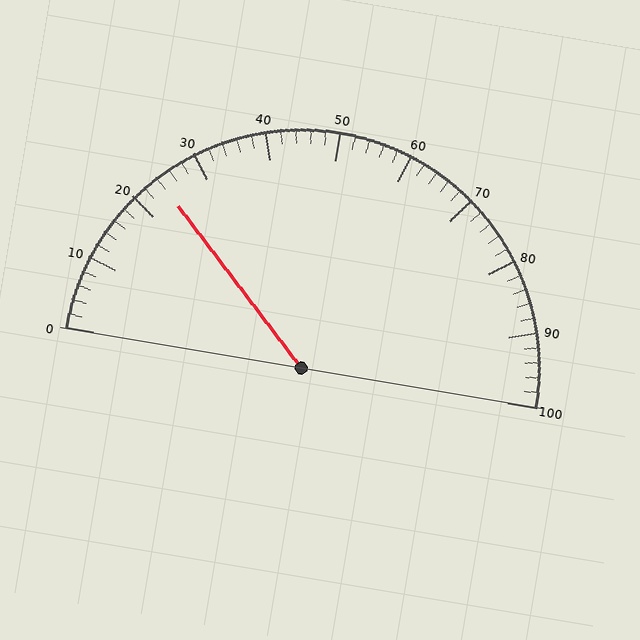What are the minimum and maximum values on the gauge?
The gauge ranges from 0 to 100.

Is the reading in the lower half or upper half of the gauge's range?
The reading is in the lower half of the range (0 to 100).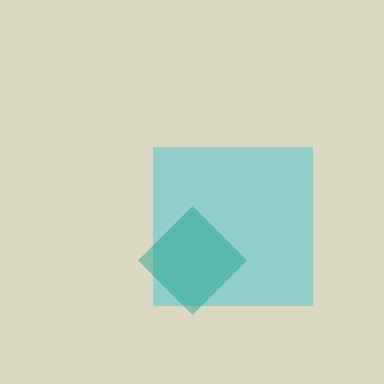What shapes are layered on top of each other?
The layered shapes are: a cyan square, a teal diamond.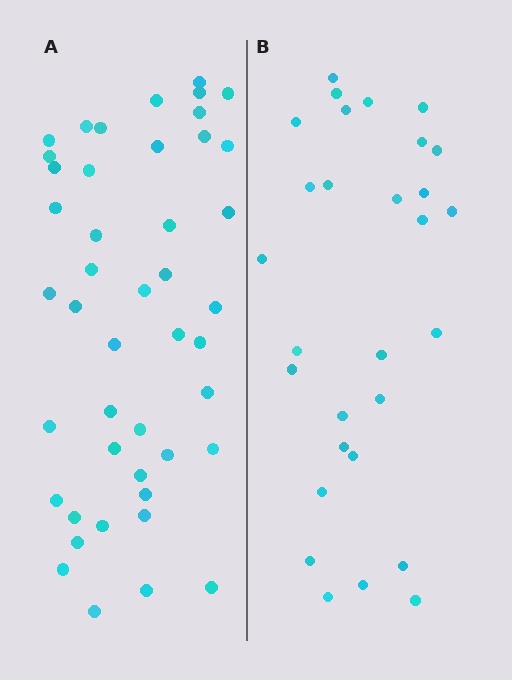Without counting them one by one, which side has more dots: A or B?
Region A (the left region) has more dots.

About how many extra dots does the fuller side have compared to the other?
Region A has approximately 15 more dots than region B.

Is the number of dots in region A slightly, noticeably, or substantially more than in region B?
Region A has substantially more. The ratio is roughly 1.6 to 1.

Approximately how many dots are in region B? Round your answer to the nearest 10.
About 30 dots. (The exact count is 29, which rounds to 30.)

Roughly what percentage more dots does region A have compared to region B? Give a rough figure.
About 55% more.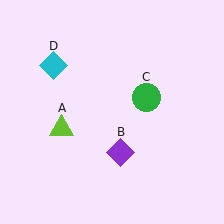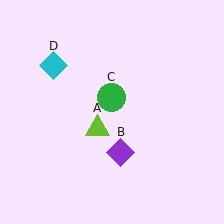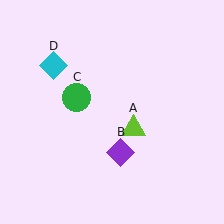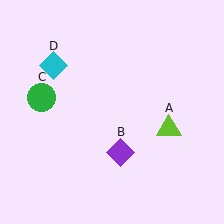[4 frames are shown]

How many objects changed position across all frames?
2 objects changed position: lime triangle (object A), green circle (object C).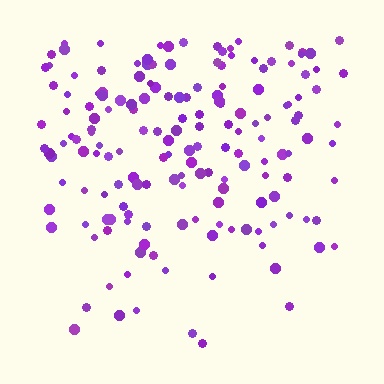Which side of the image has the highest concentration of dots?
The top.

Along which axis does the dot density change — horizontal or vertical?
Vertical.